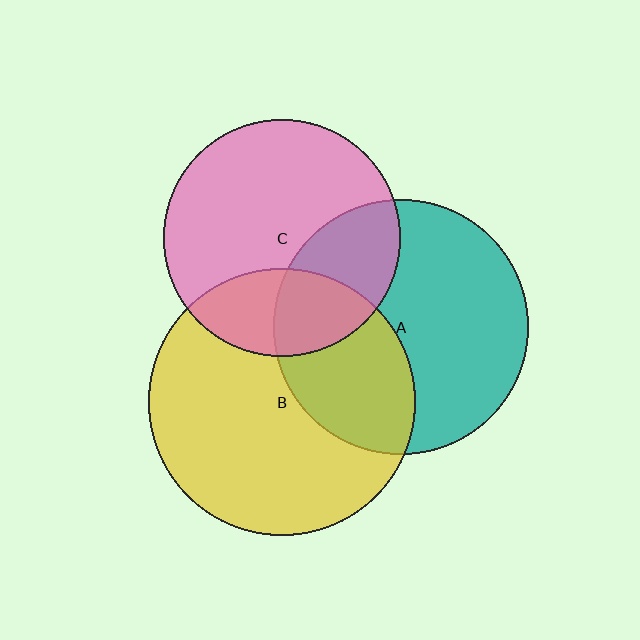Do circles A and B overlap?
Yes.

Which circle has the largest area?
Circle B (yellow).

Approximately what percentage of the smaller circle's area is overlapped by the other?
Approximately 35%.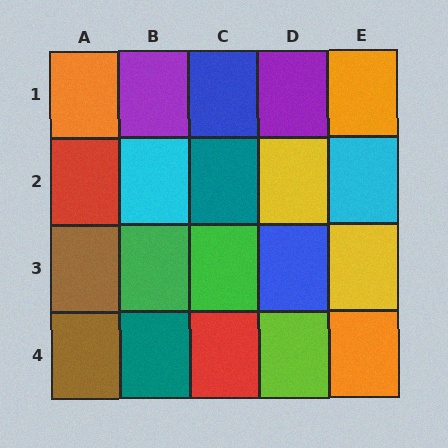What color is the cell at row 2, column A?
Red.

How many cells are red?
2 cells are red.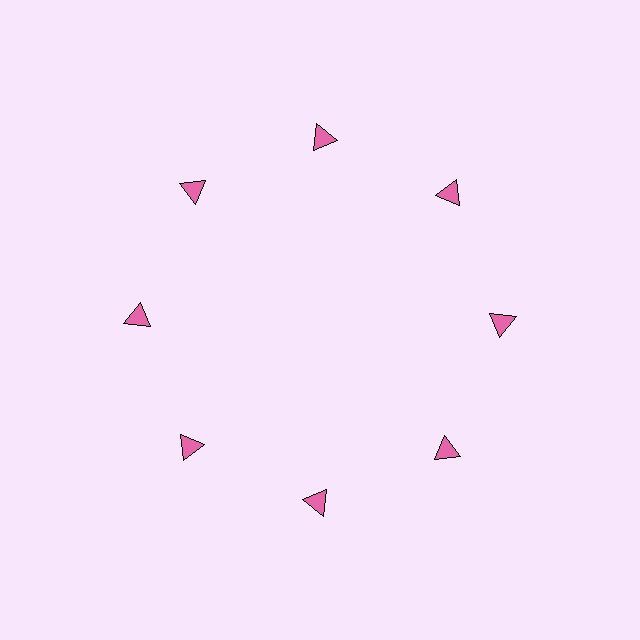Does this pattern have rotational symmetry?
Yes, this pattern has 8-fold rotational symmetry. It looks the same after rotating 45 degrees around the center.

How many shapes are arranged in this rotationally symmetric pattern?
There are 8 shapes, arranged in 8 groups of 1.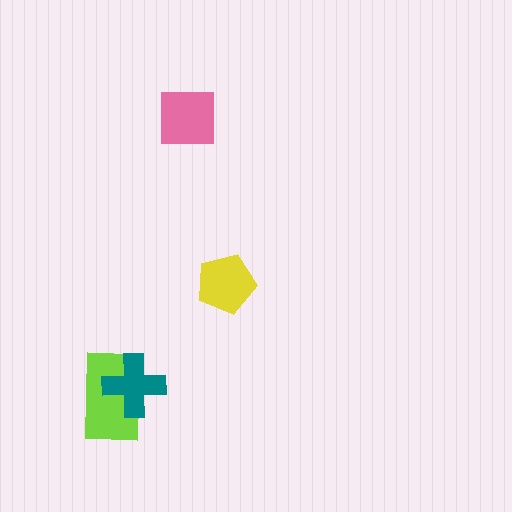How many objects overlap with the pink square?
0 objects overlap with the pink square.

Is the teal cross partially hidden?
No, no other shape covers it.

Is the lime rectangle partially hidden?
Yes, it is partially covered by another shape.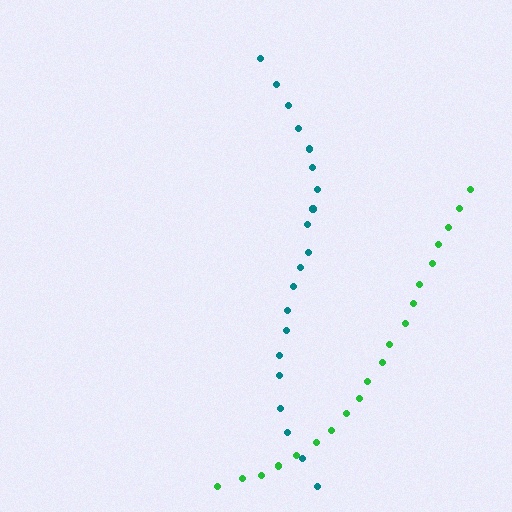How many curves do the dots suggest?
There are 2 distinct paths.